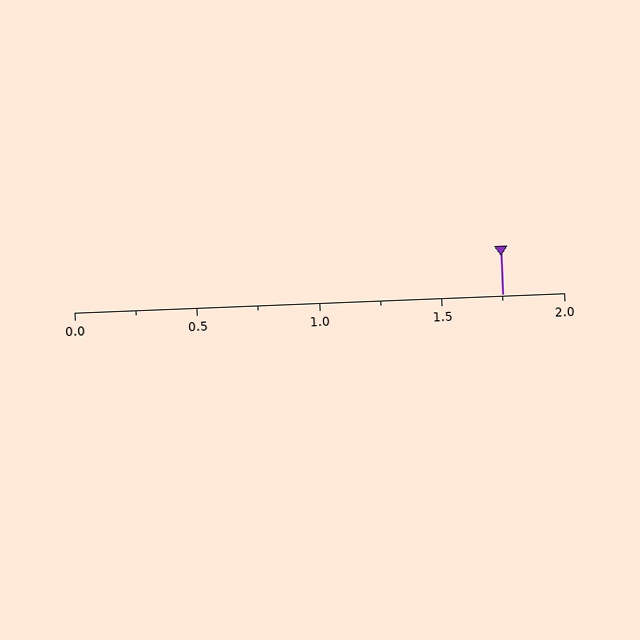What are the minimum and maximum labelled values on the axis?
The axis runs from 0.0 to 2.0.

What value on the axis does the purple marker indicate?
The marker indicates approximately 1.75.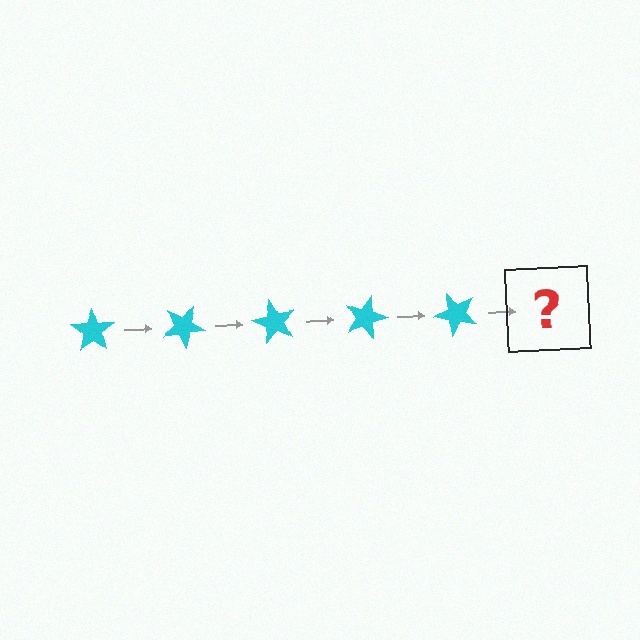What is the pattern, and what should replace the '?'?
The pattern is that the star rotates 30 degrees each step. The '?' should be a cyan star rotated 150 degrees.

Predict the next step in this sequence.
The next step is a cyan star rotated 150 degrees.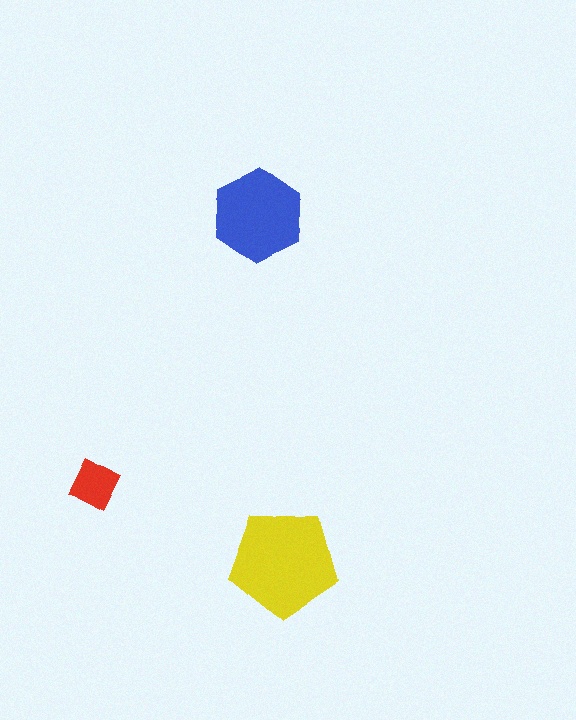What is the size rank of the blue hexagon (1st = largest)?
2nd.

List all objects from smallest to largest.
The red diamond, the blue hexagon, the yellow pentagon.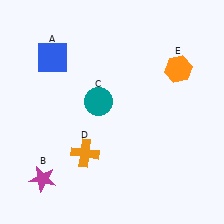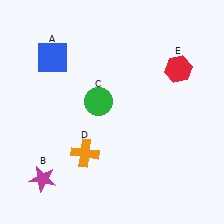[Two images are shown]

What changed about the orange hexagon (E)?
In Image 1, E is orange. In Image 2, it changed to red.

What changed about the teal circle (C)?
In Image 1, C is teal. In Image 2, it changed to green.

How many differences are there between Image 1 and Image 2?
There are 2 differences between the two images.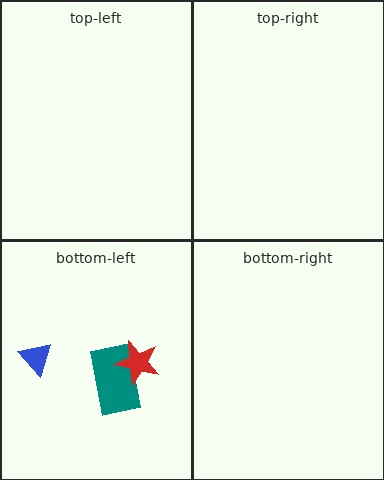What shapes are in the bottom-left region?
The teal rectangle, the blue triangle, the red star.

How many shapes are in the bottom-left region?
3.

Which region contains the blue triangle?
The bottom-left region.